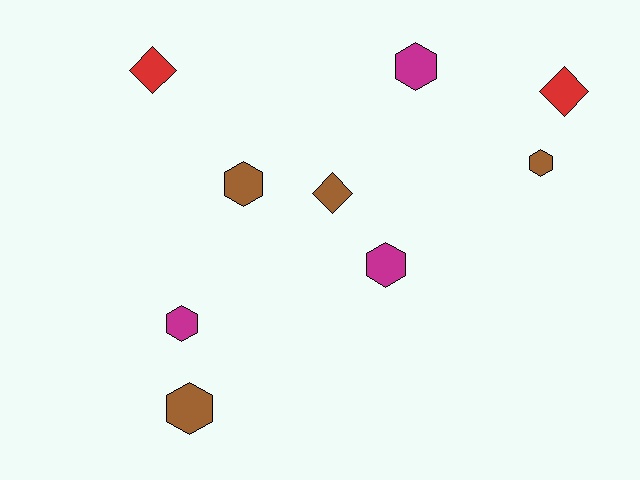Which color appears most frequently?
Brown, with 4 objects.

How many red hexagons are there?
There are no red hexagons.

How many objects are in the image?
There are 9 objects.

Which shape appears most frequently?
Hexagon, with 6 objects.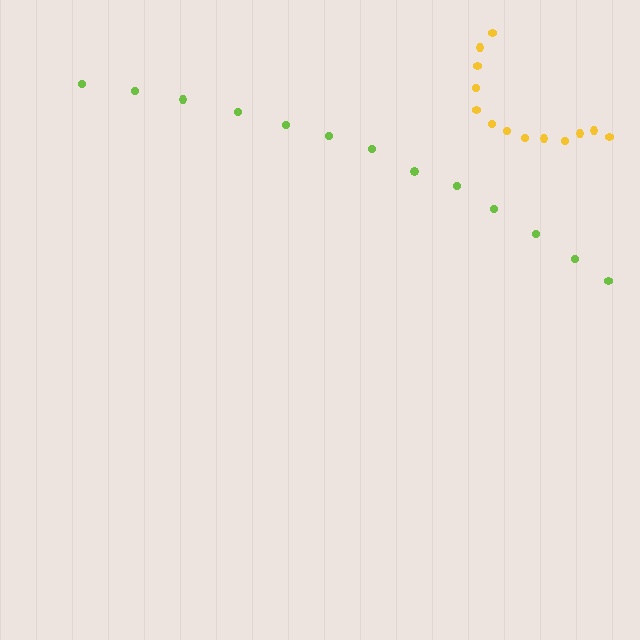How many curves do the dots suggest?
There are 2 distinct paths.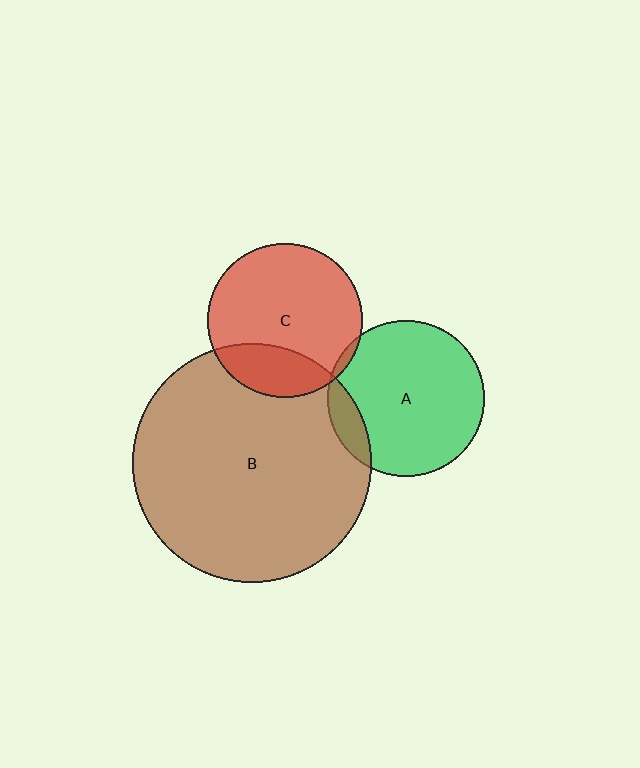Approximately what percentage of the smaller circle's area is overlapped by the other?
Approximately 10%.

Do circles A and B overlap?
Yes.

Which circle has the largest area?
Circle B (brown).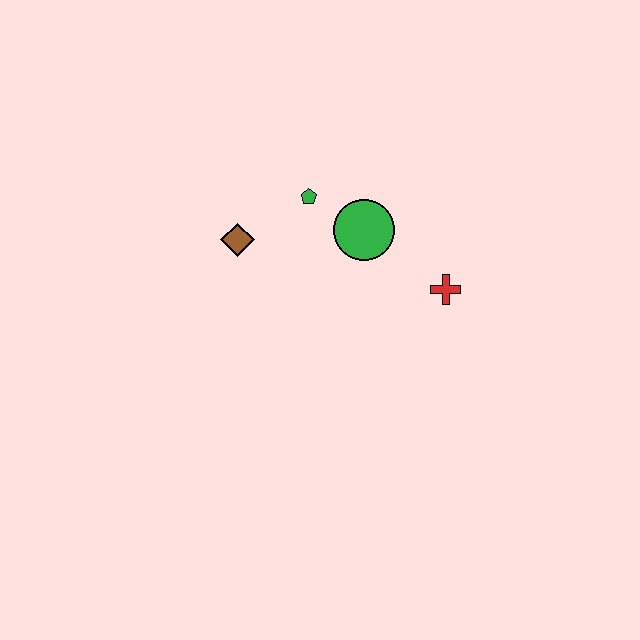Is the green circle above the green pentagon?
No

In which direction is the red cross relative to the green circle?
The red cross is to the right of the green circle.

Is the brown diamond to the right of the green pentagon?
No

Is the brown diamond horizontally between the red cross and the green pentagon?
No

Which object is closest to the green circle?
The green pentagon is closest to the green circle.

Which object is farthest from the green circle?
The brown diamond is farthest from the green circle.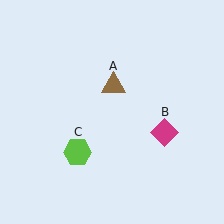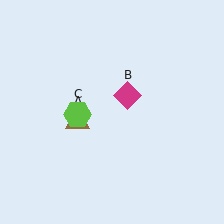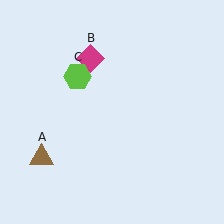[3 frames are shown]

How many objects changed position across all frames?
3 objects changed position: brown triangle (object A), magenta diamond (object B), lime hexagon (object C).